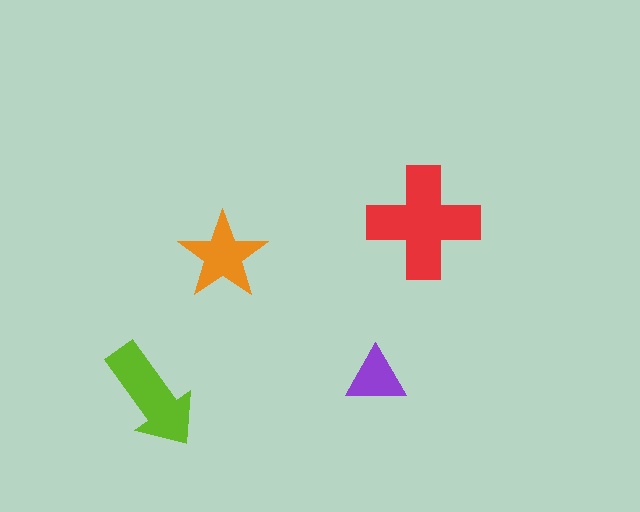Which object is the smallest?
The purple triangle.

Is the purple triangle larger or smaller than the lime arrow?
Smaller.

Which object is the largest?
The red cross.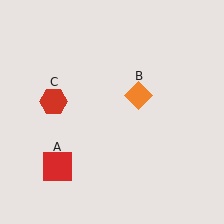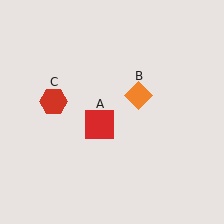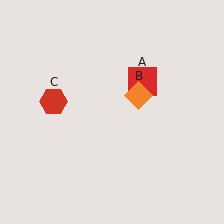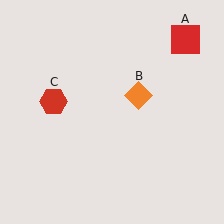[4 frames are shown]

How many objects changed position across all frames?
1 object changed position: red square (object A).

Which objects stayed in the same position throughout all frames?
Orange diamond (object B) and red hexagon (object C) remained stationary.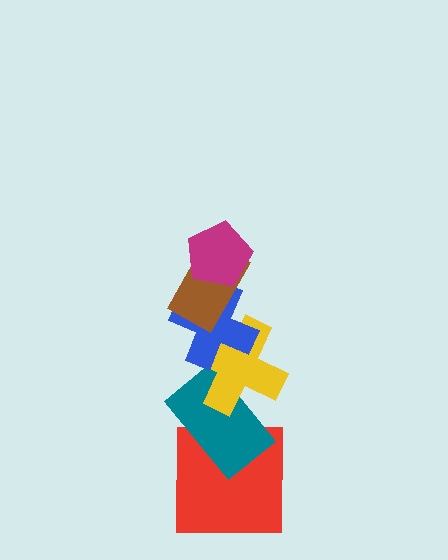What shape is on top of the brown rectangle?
The magenta pentagon is on top of the brown rectangle.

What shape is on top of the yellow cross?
The blue cross is on top of the yellow cross.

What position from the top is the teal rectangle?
The teal rectangle is 5th from the top.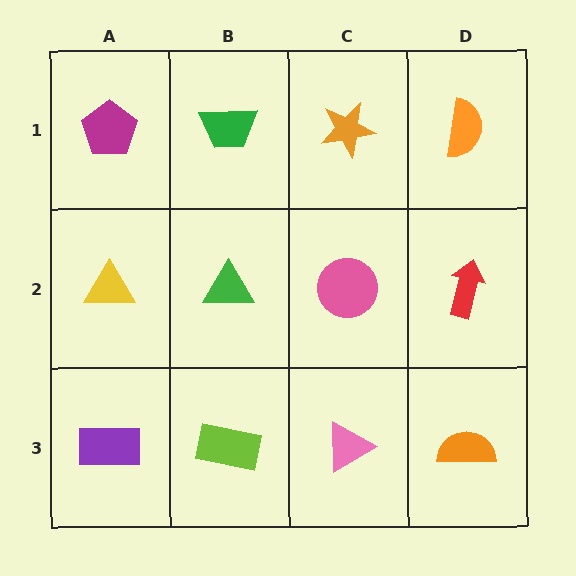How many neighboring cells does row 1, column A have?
2.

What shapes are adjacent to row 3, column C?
A pink circle (row 2, column C), a lime rectangle (row 3, column B), an orange semicircle (row 3, column D).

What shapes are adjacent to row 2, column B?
A green trapezoid (row 1, column B), a lime rectangle (row 3, column B), a yellow triangle (row 2, column A), a pink circle (row 2, column C).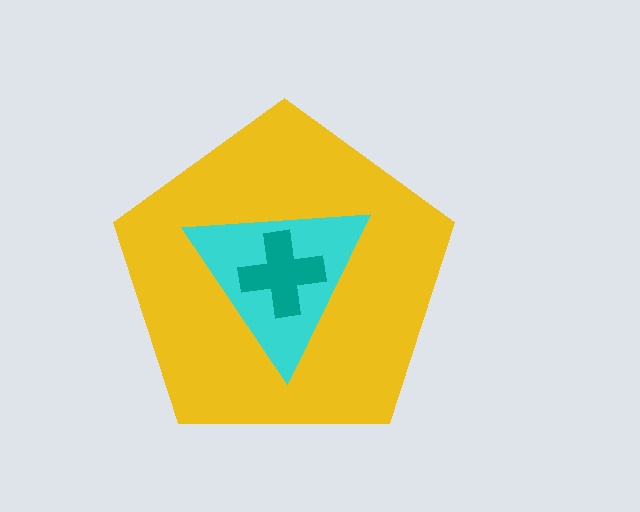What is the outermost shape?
The yellow pentagon.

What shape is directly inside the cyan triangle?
The teal cross.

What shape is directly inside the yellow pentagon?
The cyan triangle.